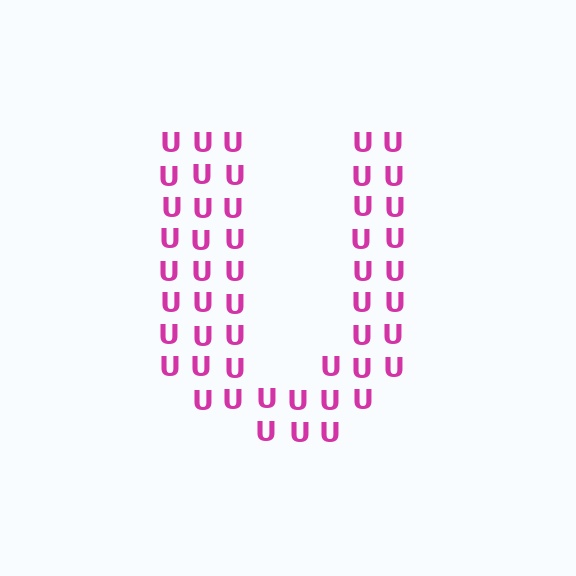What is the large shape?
The large shape is the letter U.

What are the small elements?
The small elements are letter U's.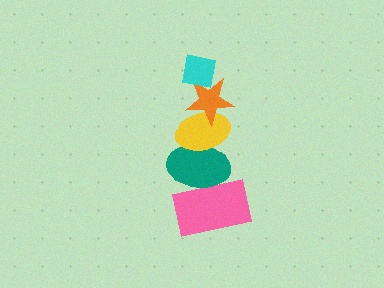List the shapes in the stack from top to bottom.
From top to bottom: the cyan square, the orange star, the yellow ellipse, the teal ellipse, the pink rectangle.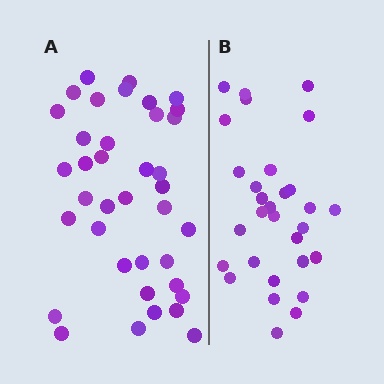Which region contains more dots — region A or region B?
Region A (the left region) has more dots.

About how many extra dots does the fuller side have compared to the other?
Region A has roughly 8 or so more dots than region B.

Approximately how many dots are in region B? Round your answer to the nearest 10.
About 30 dots.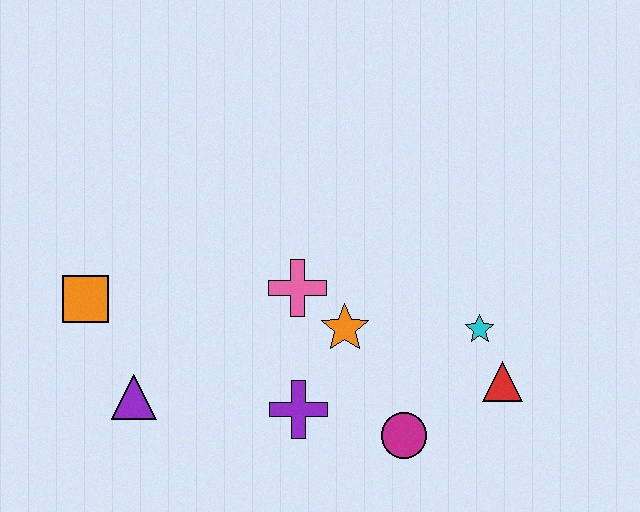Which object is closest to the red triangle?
The cyan star is closest to the red triangle.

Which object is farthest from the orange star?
The orange square is farthest from the orange star.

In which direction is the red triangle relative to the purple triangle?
The red triangle is to the right of the purple triangle.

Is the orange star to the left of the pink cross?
No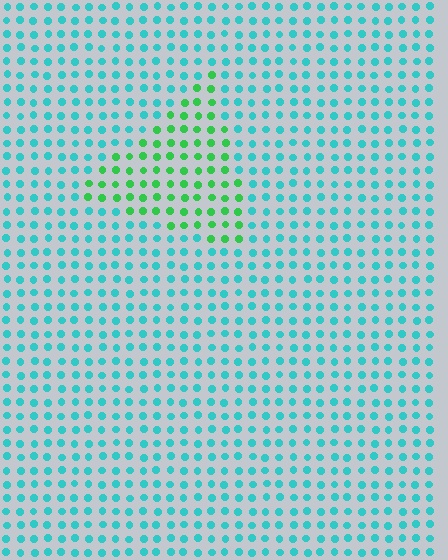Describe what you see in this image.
The image is filled with small cyan elements in a uniform arrangement. A triangle-shaped region is visible where the elements are tinted to a slightly different hue, forming a subtle color boundary.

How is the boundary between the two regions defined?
The boundary is defined purely by a slight shift in hue (about 48 degrees). Spacing, size, and orientation are identical on both sides.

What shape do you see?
I see a triangle.